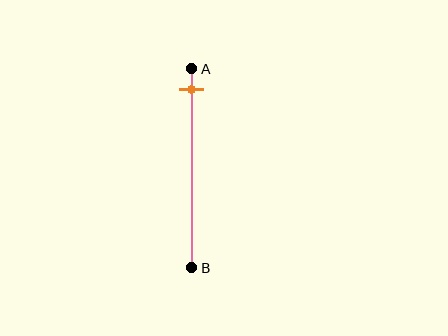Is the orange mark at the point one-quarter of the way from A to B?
No, the mark is at about 10% from A, not at the 25% one-quarter point.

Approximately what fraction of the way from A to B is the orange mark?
The orange mark is approximately 10% of the way from A to B.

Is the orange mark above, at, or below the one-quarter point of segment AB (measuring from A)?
The orange mark is above the one-quarter point of segment AB.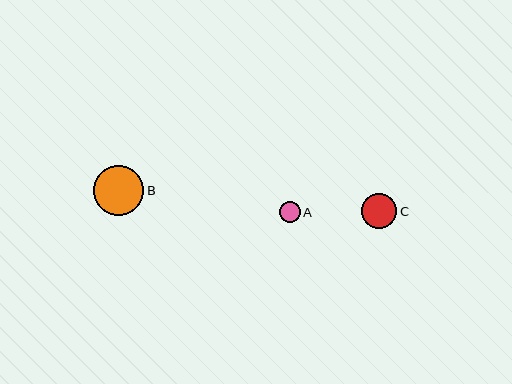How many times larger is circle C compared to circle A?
Circle C is approximately 1.7 times the size of circle A.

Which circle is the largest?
Circle B is the largest with a size of approximately 51 pixels.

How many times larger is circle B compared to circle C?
Circle B is approximately 1.4 times the size of circle C.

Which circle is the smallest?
Circle A is the smallest with a size of approximately 21 pixels.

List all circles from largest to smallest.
From largest to smallest: B, C, A.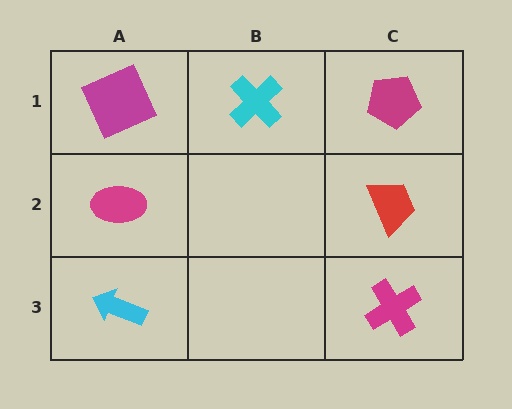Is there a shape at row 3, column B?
No, that cell is empty.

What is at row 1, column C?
A magenta pentagon.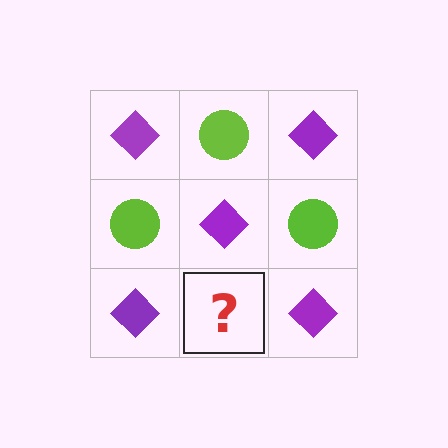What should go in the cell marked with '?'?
The missing cell should contain a lime circle.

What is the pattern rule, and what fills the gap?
The rule is that it alternates purple diamond and lime circle in a checkerboard pattern. The gap should be filled with a lime circle.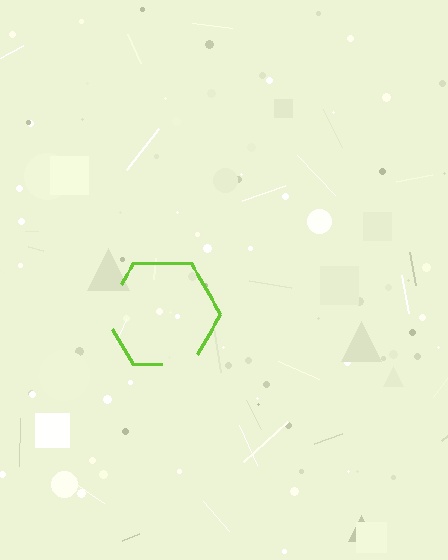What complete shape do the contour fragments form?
The contour fragments form a hexagon.